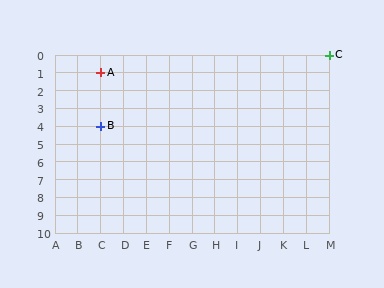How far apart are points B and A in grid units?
Points B and A are 3 rows apart.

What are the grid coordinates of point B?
Point B is at grid coordinates (C, 4).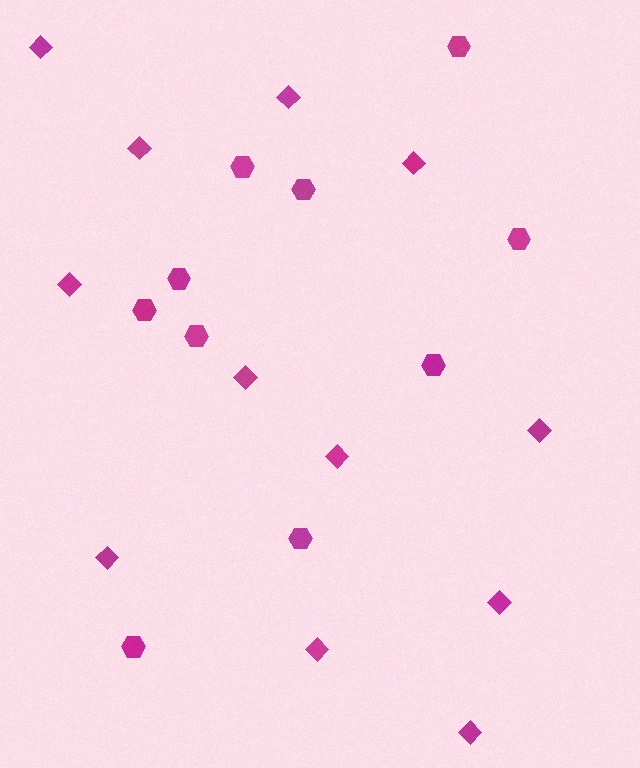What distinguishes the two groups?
There are 2 groups: one group of hexagons (10) and one group of diamonds (12).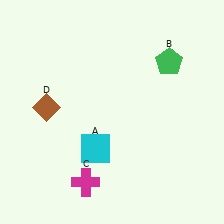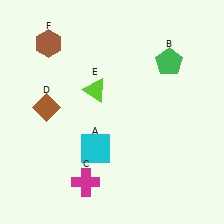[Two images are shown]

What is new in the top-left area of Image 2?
A lime triangle (E) was added in the top-left area of Image 2.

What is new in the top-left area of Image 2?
A brown hexagon (F) was added in the top-left area of Image 2.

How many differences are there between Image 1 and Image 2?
There are 2 differences between the two images.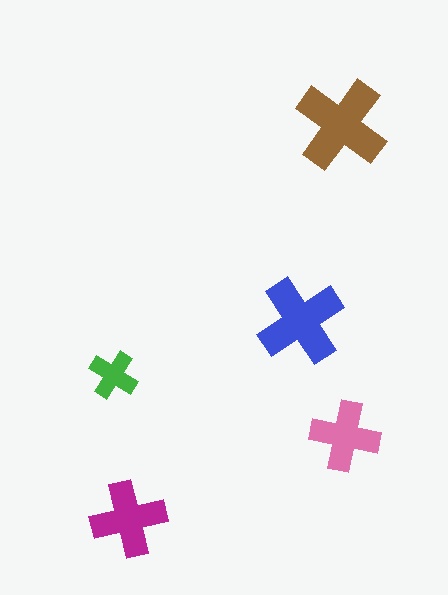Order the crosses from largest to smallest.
the brown one, the blue one, the magenta one, the pink one, the green one.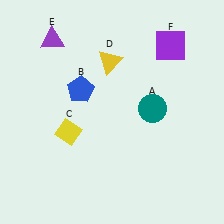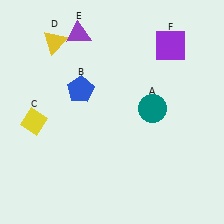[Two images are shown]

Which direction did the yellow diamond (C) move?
The yellow diamond (C) moved left.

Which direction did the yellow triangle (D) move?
The yellow triangle (D) moved left.